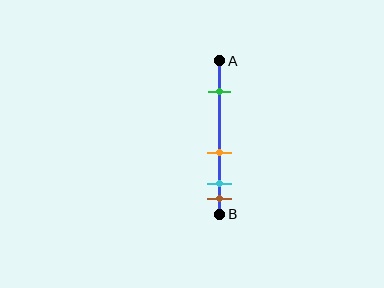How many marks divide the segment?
There are 4 marks dividing the segment.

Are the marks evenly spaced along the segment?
No, the marks are not evenly spaced.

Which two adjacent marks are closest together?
The cyan and brown marks are the closest adjacent pair.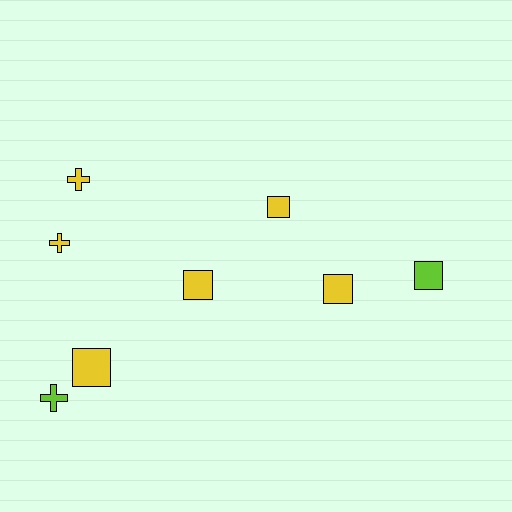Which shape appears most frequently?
Square, with 5 objects.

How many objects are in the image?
There are 8 objects.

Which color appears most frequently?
Yellow, with 6 objects.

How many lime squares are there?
There is 1 lime square.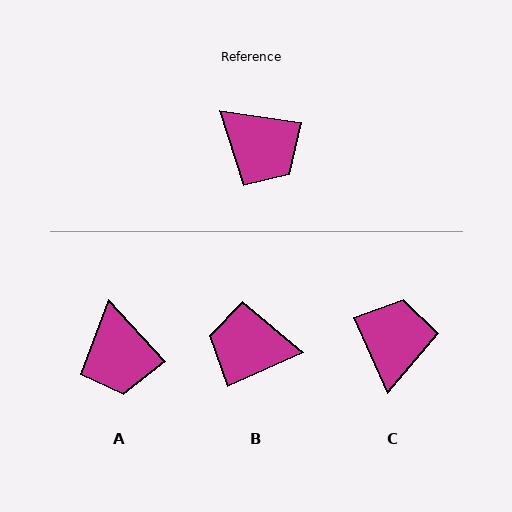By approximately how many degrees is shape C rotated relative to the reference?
Approximately 122 degrees counter-clockwise.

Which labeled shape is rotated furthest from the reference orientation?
B, about 147 degrees away.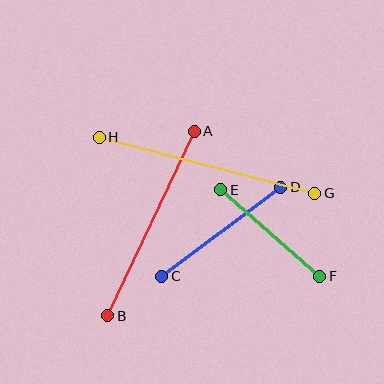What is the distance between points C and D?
The distance is approximately 148 pixels.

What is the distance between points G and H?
The distance is approximately 223 pixels.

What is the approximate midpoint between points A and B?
The midpoint is at approximately (151, 223) pixels.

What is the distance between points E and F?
The distance is approximately 131 pixels.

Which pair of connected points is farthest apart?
Points G and H are farthest apart.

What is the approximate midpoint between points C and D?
The midpoint is at approximately (221, 232) pixels.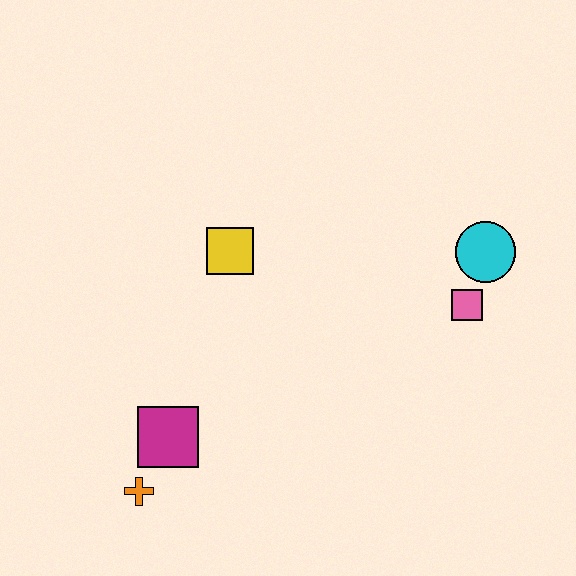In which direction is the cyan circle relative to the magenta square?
The cyan circle is to the right of the magenta square.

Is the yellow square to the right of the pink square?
No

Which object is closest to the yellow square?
The magenta square is closest to the yellow square.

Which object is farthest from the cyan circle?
The orange cross is farthest from the cyan circle.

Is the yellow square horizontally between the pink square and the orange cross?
Yes